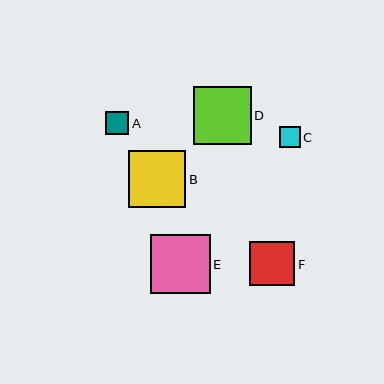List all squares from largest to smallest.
From largest to smallest: E, D, B, F, A, C.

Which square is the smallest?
Square C is the smallest with a size of approximately 21 pixels.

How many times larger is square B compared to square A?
Square B is approximately 2.4 times the size of square A.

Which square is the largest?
Square E is the largest with a size of approximately 60 pixels.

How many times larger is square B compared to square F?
Square B is approximately 1.3 times the size of square F.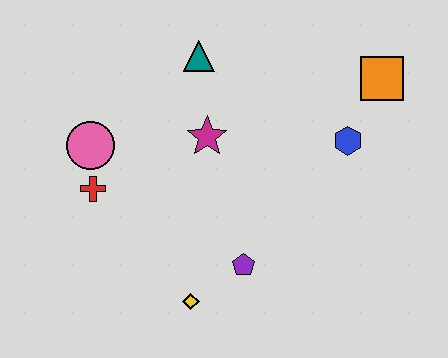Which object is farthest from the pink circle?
The orange square is farthest from the pink circle.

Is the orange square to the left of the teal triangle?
No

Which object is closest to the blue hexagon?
The orange square is closest to the blue hexagon.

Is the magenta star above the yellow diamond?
Yes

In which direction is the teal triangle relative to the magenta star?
The teal triangle is above the magenta star.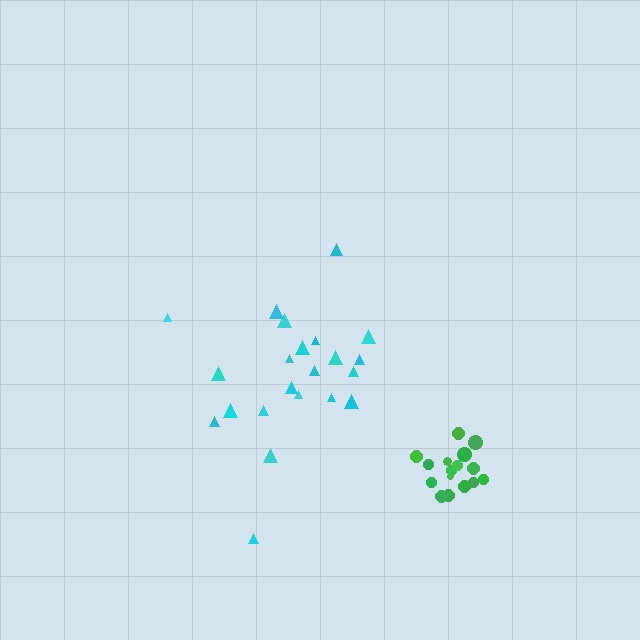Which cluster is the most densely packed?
Green.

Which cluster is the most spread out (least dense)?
Cyan.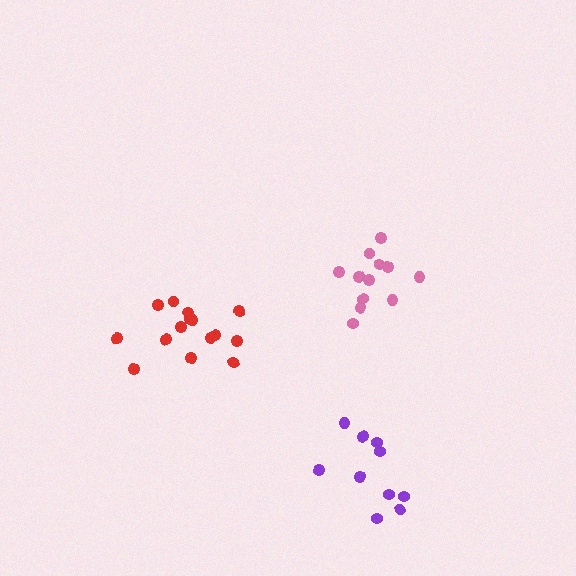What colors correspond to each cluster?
The clusters are colored: red, purple, pink.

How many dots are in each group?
Group 1: 15 dots, Group 2: 10 dots, Group 3: 12 dots (37 total).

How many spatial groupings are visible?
There are 3 spatial groupings.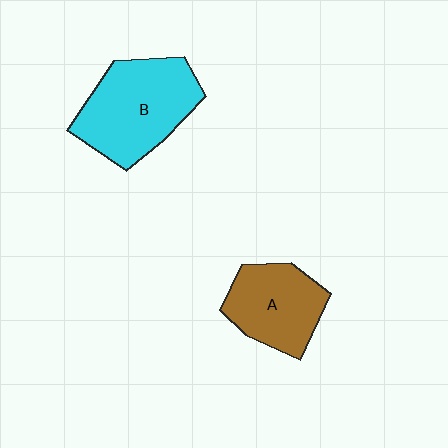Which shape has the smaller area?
Shape A (brown).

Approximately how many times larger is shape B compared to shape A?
Approximately 1.4 times.